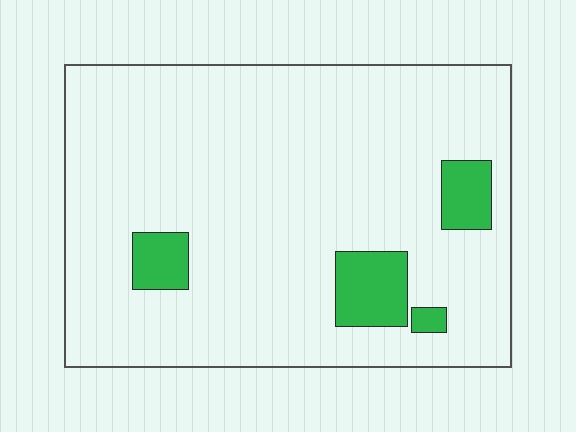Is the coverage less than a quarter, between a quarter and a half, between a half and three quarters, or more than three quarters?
Less than a quarter.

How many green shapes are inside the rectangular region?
4.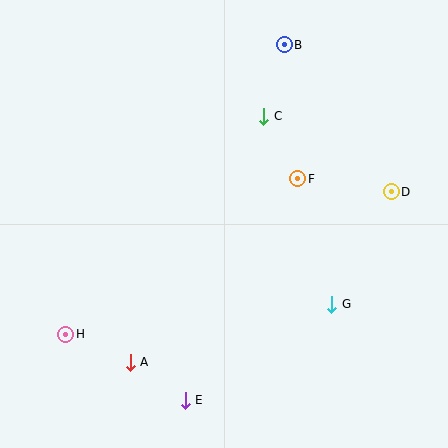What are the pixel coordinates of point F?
Point F is at (298, 179).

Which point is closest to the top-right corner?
Point B is closest to the top-right corner.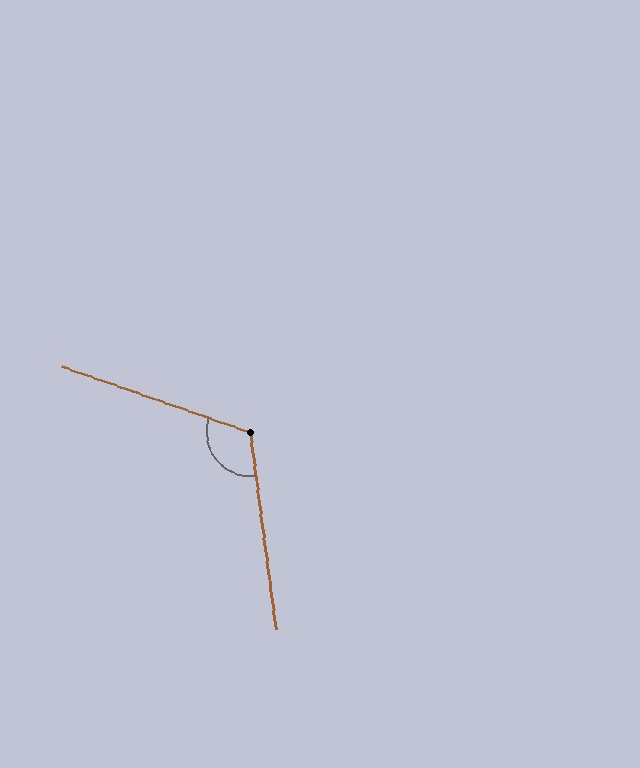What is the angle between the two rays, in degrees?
Approximately 117 degrees.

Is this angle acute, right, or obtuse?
It is obtuse.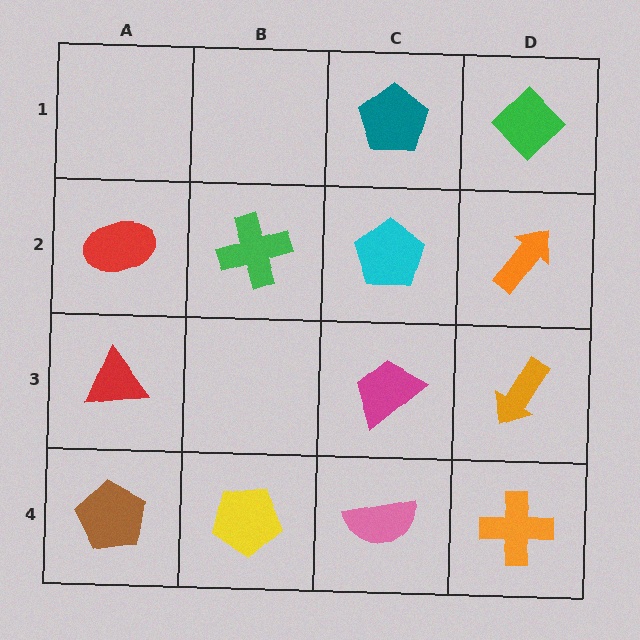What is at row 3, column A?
A red triangle.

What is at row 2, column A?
A red ellipse.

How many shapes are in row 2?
4 shapes.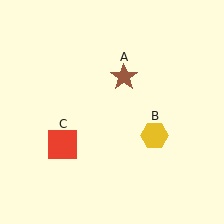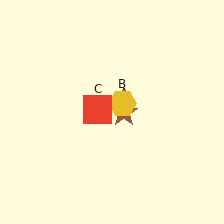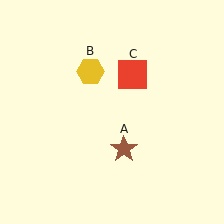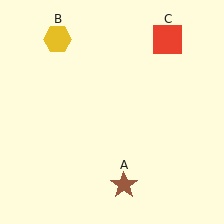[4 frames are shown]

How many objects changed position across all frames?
3 objects changed position: brown star (object A), yellow hexagon (object B), red square (object C).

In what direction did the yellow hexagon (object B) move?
The yellow hexagon (object B) moved up and to the left.